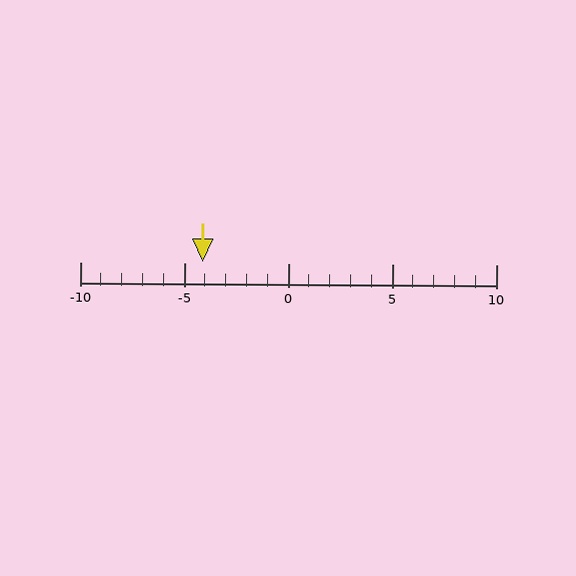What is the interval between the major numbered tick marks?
The major tick marks are spaced 5 units apart.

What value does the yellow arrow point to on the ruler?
The yellow arrow points to approximately -4.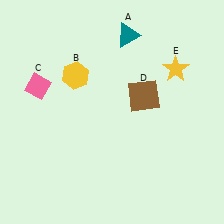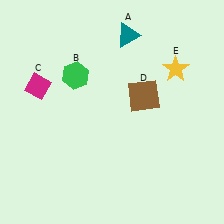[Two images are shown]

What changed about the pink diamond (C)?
In Image 1, C is pink. In Image 2, it changed to magenta.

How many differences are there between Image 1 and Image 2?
There are 2 differences between the two images.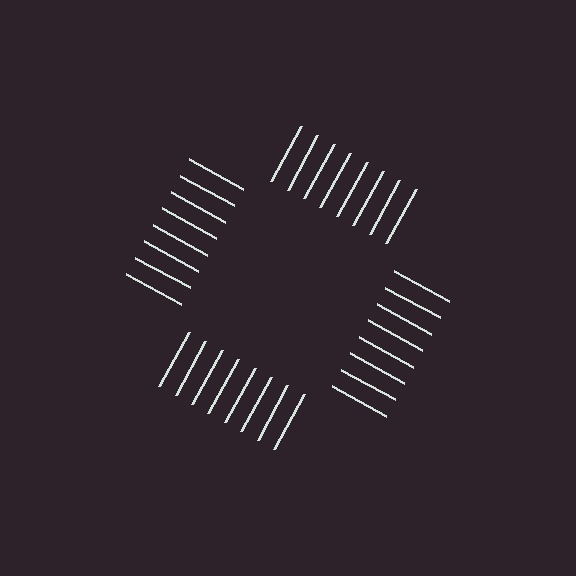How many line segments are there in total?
32 — 8 along each of the 4 edges.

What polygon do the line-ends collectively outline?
An illusory square — the line segments terminate on its edges but no continuous stroke is drawn.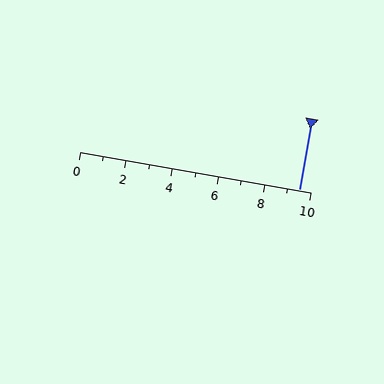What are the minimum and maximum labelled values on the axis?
The axis runs from 0 to 10.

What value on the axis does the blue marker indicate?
The marker indicates approximately 9.5.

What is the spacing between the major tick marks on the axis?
The major ticks are spaced 2 apart.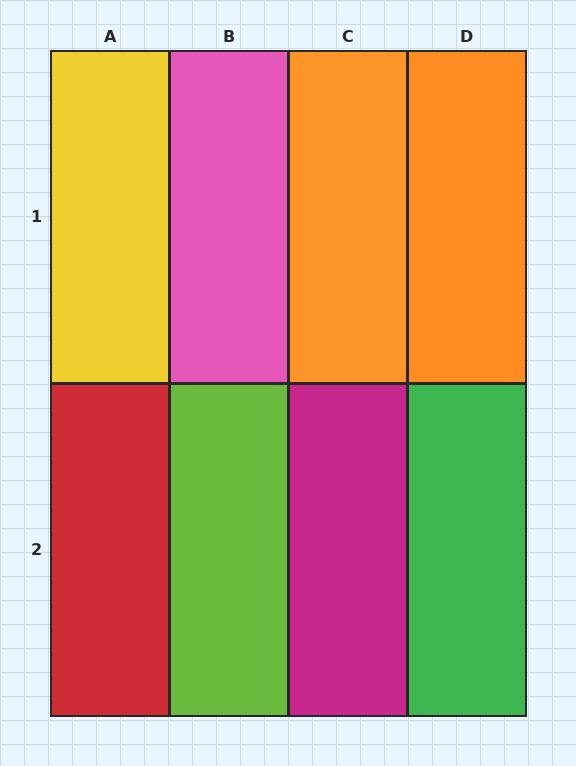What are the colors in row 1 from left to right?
Yellow, pink, orange, orange.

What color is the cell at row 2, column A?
Red.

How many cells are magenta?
1 cell is magenta.